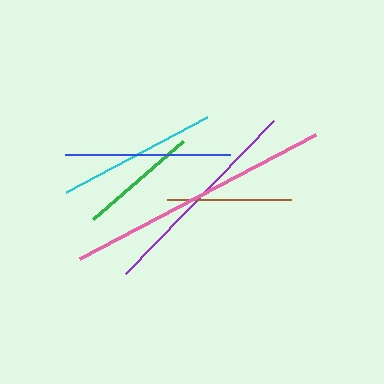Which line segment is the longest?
The pink line is the longest at approximately 266 pixels.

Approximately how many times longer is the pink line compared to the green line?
The pink line is approximately 2.2 times the length of the green line.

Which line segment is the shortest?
The green line is the shortest at approximately 119 pixels.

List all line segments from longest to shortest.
From longest to shortest: pink, purple, blue, cyan, brown, green.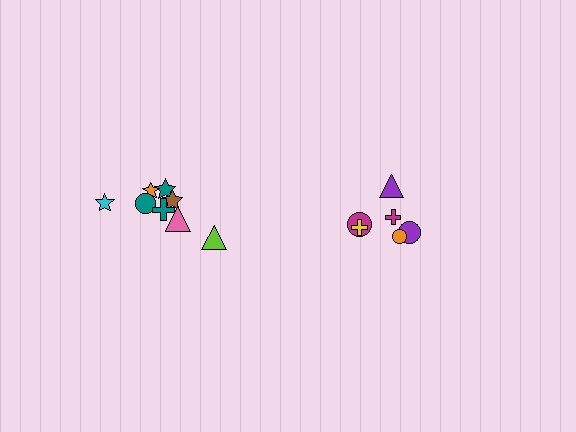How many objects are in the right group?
There are 6 objects.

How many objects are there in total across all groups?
There are 14 objects.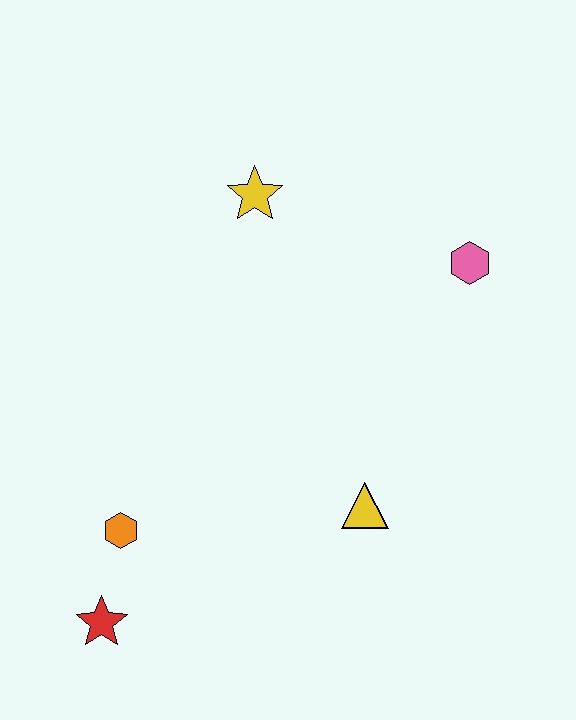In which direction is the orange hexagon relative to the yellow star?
The orange hexagon is below the yellow star.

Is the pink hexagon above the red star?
Yes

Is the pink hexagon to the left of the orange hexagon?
No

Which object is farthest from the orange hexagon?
The pink hexagon is farthest from the orange hexagon.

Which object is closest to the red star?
The orange hexagon is closest to the red star.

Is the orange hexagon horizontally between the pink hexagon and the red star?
Yes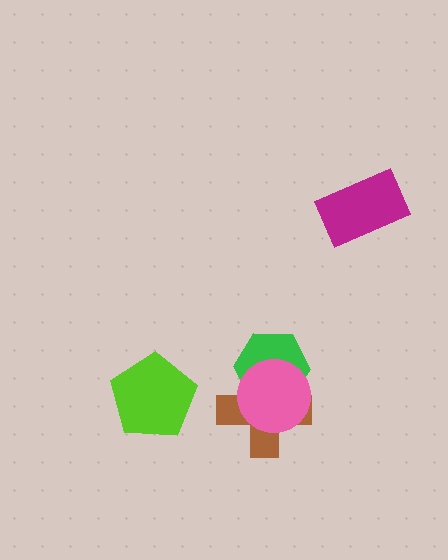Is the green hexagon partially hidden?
Yes, it is partially covered by another shape.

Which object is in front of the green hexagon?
The pink circle is in front of the green hexagon.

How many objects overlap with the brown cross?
2 objects overlap with the brown cross.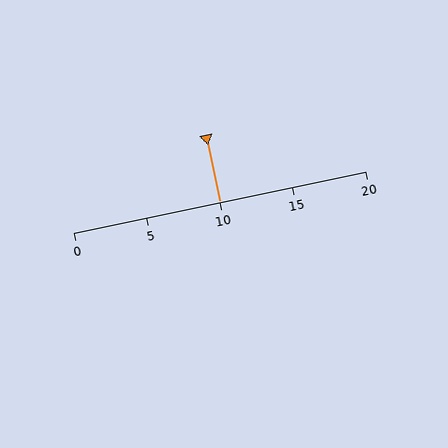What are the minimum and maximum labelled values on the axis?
The axis runs from 0 to 20.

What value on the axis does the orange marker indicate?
The marker indicates approximately 10.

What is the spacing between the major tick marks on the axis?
The major ticks are spaced 5 apart.